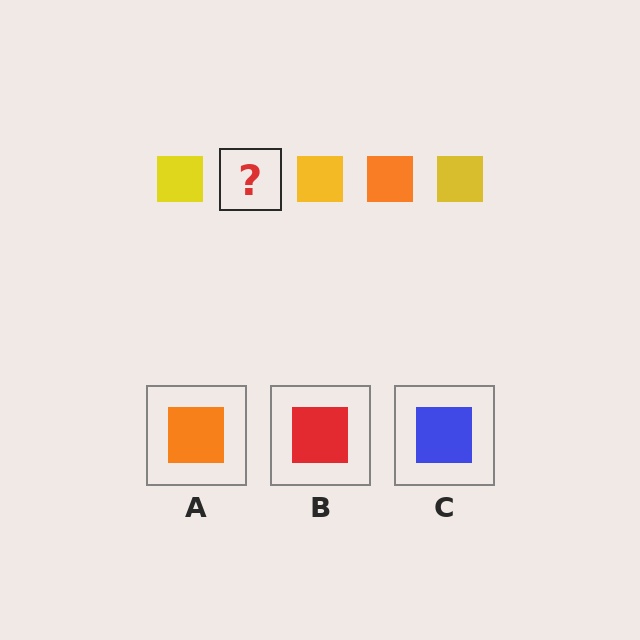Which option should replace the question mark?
Option A.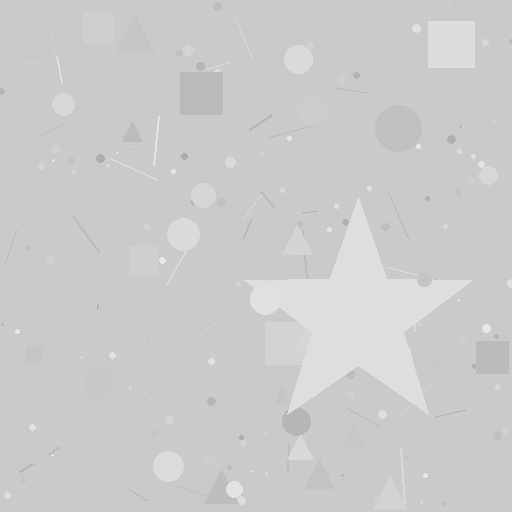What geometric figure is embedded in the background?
A star is embedded in the background.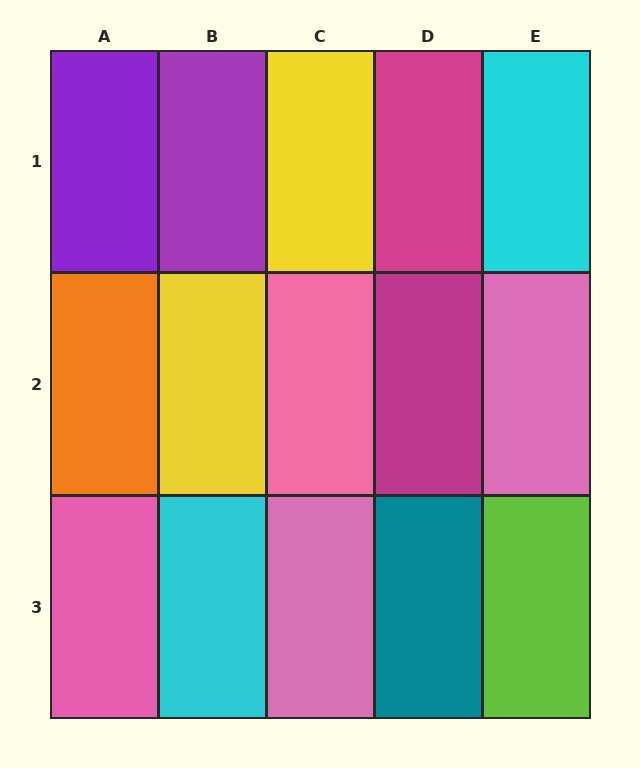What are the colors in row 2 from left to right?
Orange, yellow, pink, magenta, pink.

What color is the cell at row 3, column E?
Lime.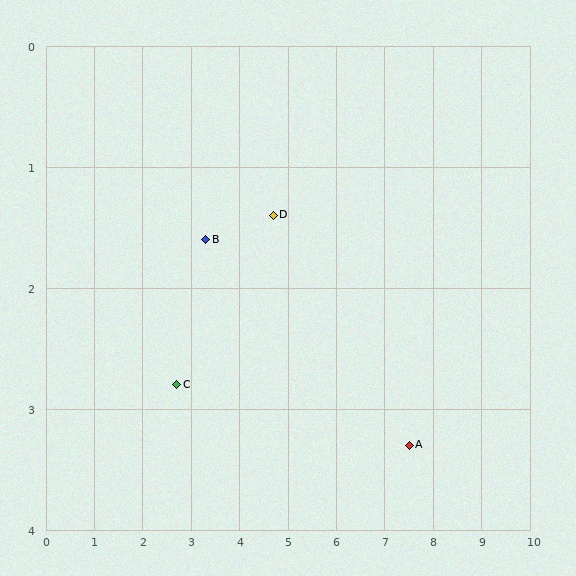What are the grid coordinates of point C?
Point C is at approximately (2.7, 2.8).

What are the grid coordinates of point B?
Point B is at approximately (3.3, 1.6).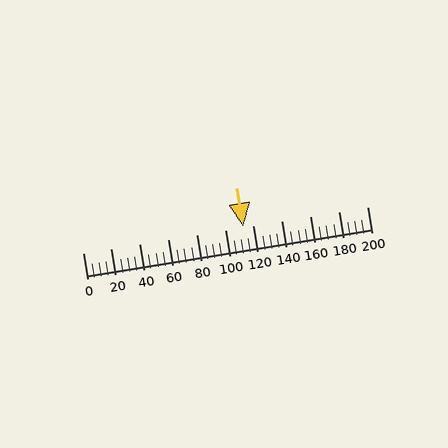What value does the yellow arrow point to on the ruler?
The yellow arrow points to approximately 113.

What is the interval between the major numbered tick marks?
The major tick marks are spaced 20 units apart.